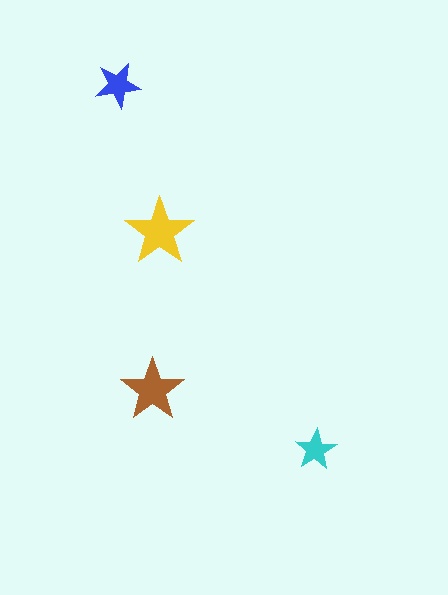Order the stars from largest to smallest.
the yellow one, the brown one, the blue one, the cyan one.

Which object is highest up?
The blue star is topmost.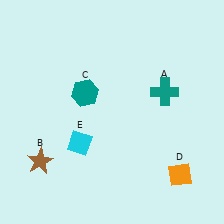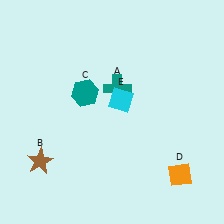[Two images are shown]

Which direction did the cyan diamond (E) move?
The cyan diamond (E) moved up.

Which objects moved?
The objects that moved are: the teal cross (A), the cyan diamond (E).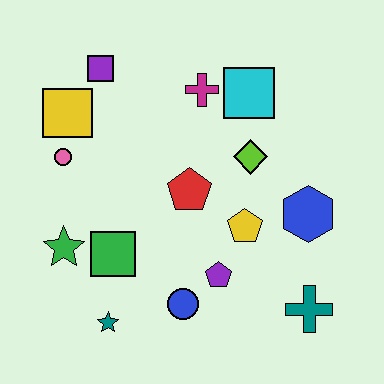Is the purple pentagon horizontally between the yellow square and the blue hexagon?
Yes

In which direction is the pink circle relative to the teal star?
The pink circle is above the teal star.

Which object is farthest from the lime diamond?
The teal star is farthest from the lime diamond.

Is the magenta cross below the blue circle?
No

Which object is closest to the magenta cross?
The cyan square is closest to the magenta cross.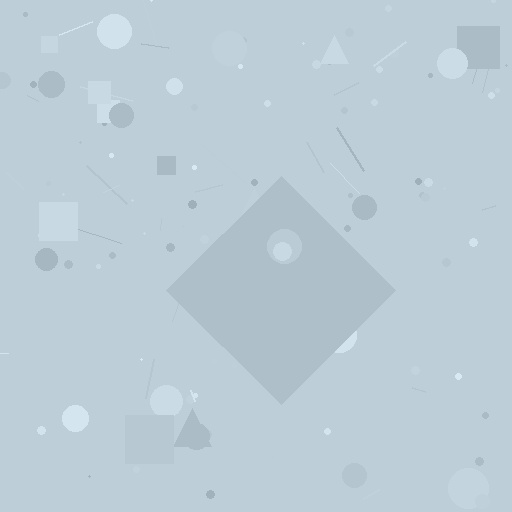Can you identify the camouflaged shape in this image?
The camouflaged shape is a diamond.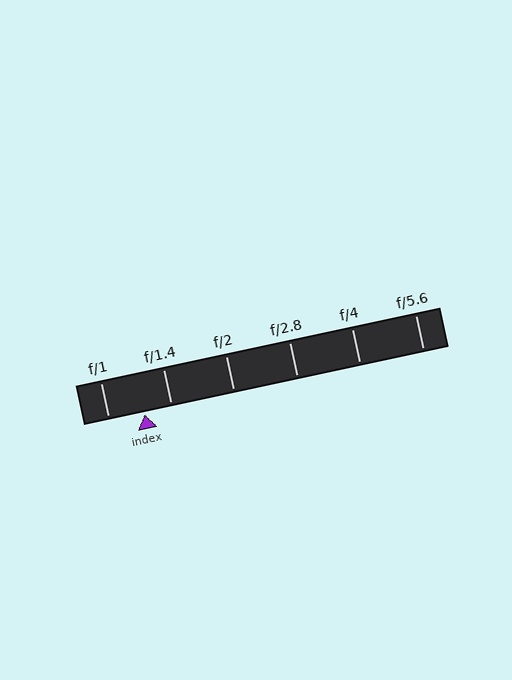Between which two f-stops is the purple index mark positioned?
The index mark is between f/1 and f/1.4.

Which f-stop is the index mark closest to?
The index mark is closest to f/1.4.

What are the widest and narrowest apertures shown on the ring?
The widest aperture shown is f/1 and the narrowest is f/5.6.